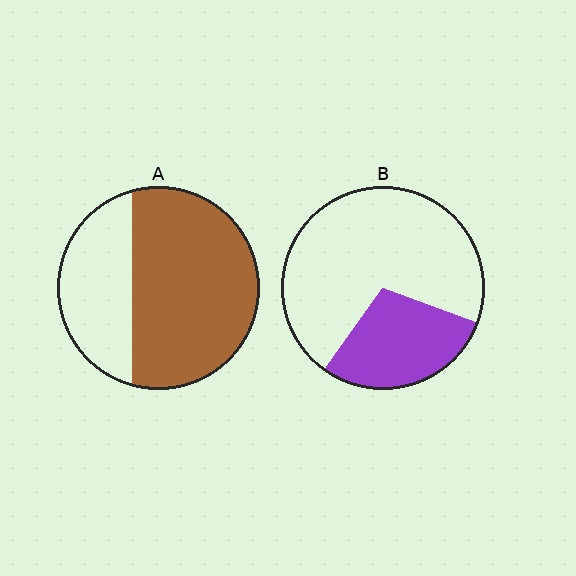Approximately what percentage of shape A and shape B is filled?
A is approximately 65% and B is approximately 30%.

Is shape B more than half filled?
No.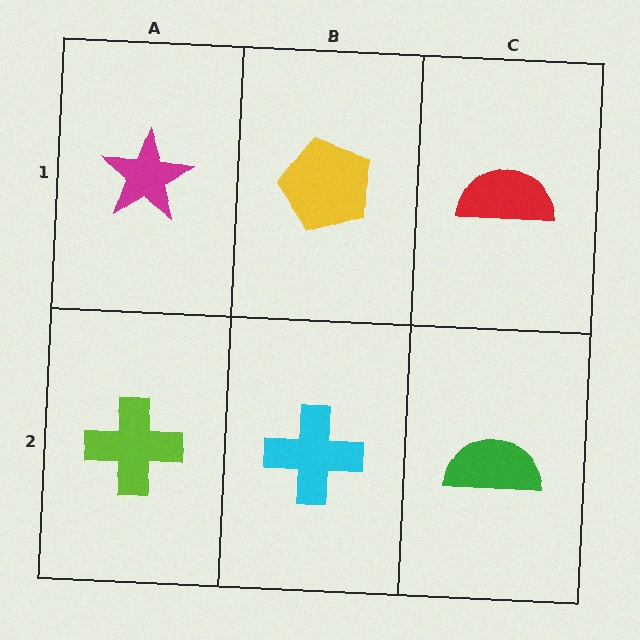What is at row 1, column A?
A magenta star.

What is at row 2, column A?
A lime cross.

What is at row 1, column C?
A red semicircle.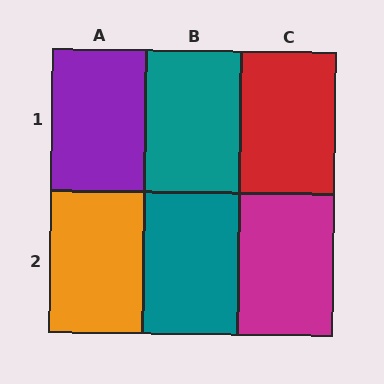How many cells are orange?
1 cell is orange.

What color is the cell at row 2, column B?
Teal.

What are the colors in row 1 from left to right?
Purple, teal, red.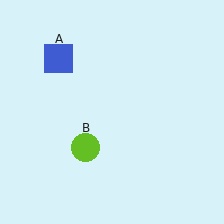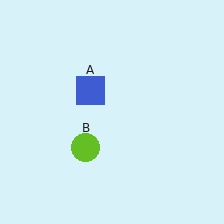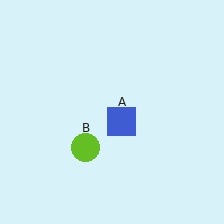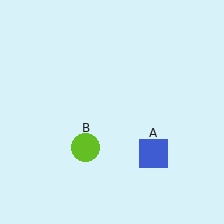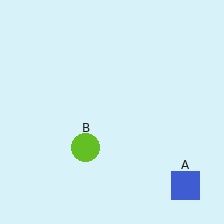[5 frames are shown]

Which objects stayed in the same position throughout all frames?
Lime circle (object B) remained stationary.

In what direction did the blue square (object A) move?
The blue square (object A) moved down and to the right.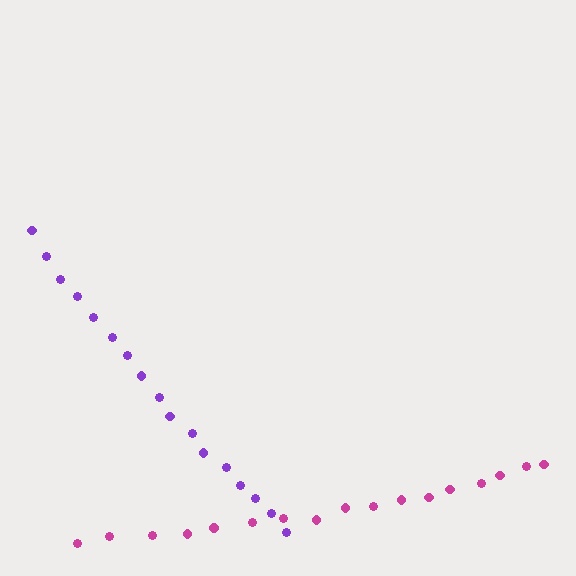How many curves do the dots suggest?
There are 2 distinct paths.